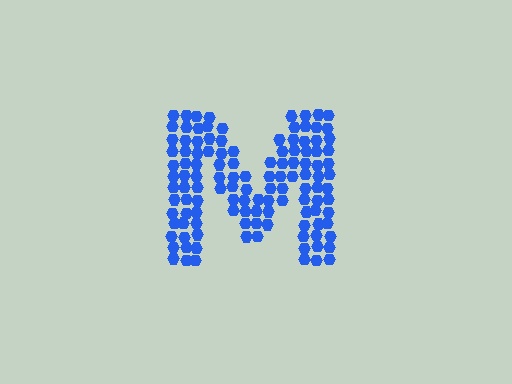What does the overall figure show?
The overall figure shows the letter M.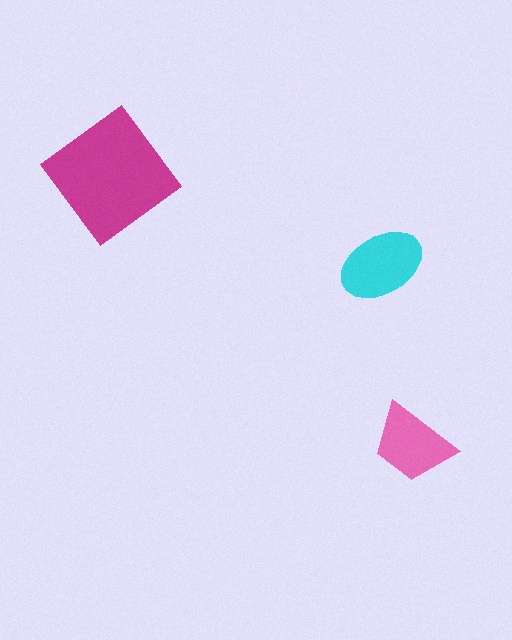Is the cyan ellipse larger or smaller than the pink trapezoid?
Larger.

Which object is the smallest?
The pink trapezoid.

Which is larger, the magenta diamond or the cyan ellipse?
The magenta diamond.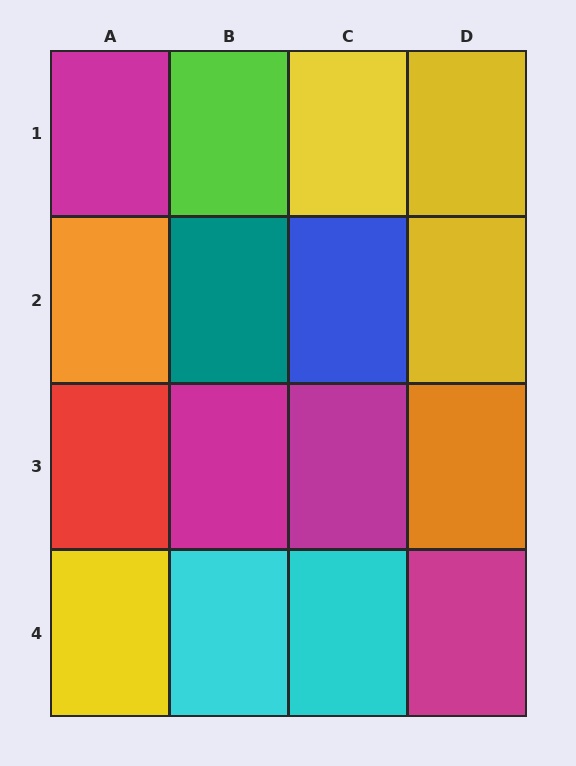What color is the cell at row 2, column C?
Blue.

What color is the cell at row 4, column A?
Yellow.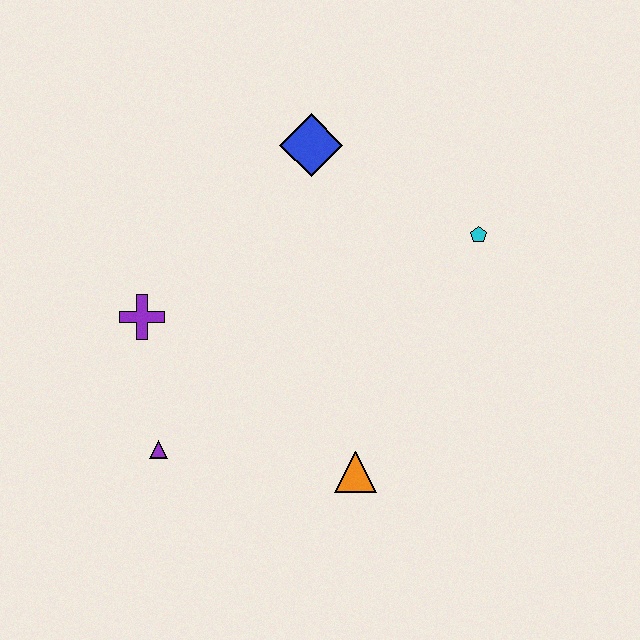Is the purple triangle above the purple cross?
No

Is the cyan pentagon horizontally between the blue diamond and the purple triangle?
No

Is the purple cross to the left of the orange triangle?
Yes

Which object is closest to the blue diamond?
The cyan pentagon is closest to the blue diamond.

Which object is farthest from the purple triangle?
The cyan pentagon is farthest from the purple triangle.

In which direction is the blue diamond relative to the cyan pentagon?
The blue diamond is to the left of the cyan pentagon.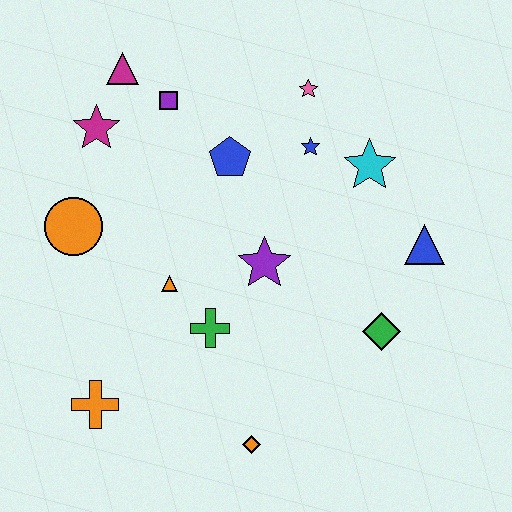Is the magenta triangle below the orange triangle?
No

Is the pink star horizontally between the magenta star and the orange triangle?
No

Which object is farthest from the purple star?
The magenta triangle is farthest from the purple star.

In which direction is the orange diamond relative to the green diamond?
The orange diamond is to the left of the green diamond.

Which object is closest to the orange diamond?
The green cross is closest to the orange diamond.